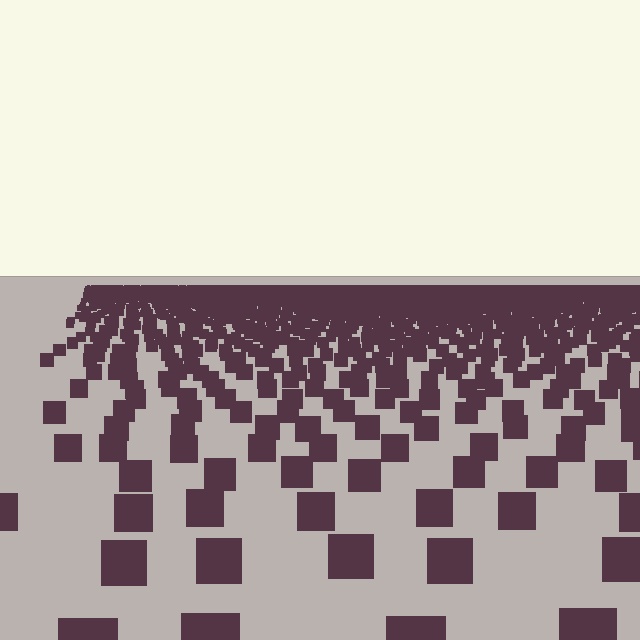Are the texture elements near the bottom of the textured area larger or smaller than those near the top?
Larger. Near the bottom, elements are closer to the viewer and appear at a bigger on-screen size.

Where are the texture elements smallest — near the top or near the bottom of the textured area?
Near the top.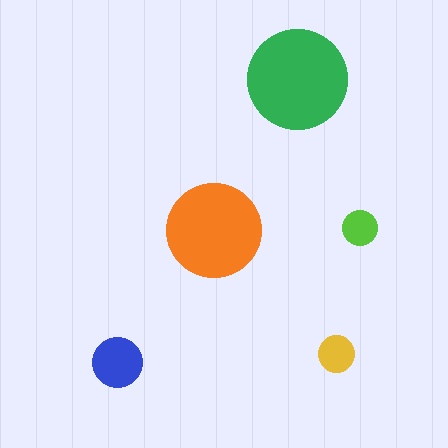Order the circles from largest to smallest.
the green one, the orange one, the blue one, the yellow one, the lime one.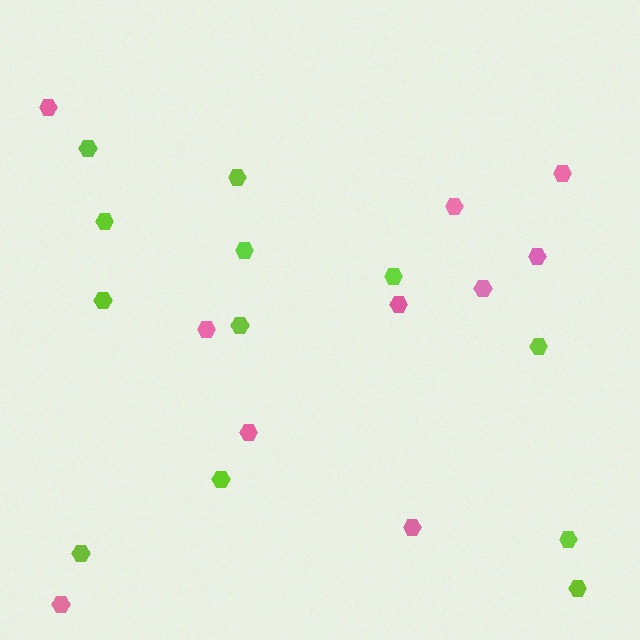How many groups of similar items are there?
There are 2 groups: one group of lime hexagons (12) and one group of pink hexagons (10).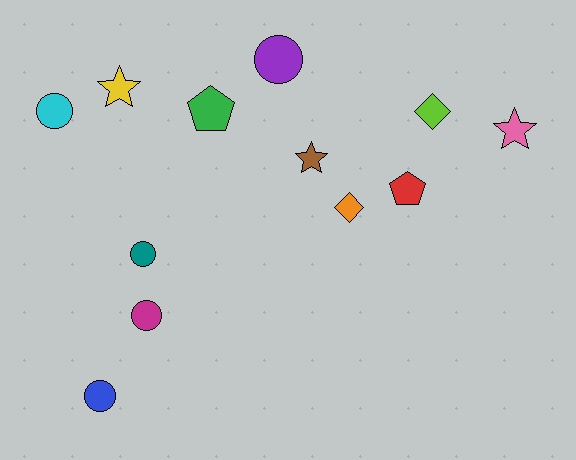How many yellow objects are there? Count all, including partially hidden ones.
There is 1 yellow object.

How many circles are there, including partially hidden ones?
There are 5 circles.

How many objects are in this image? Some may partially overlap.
There are 12 objects.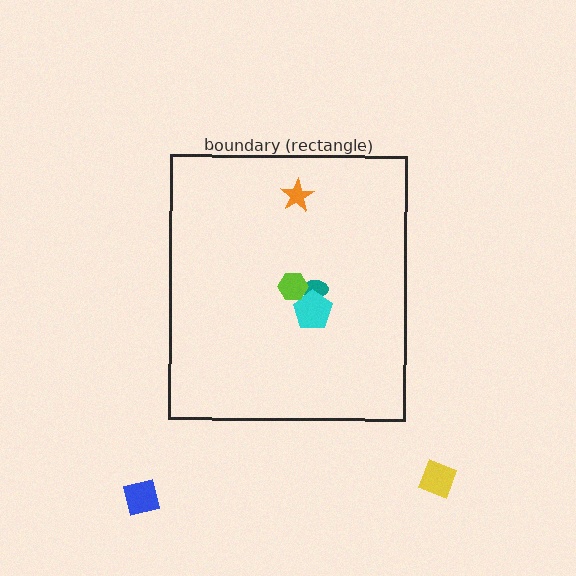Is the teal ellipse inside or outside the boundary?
Inside.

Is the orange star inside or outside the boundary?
Inside.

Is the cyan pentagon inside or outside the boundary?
Inside.